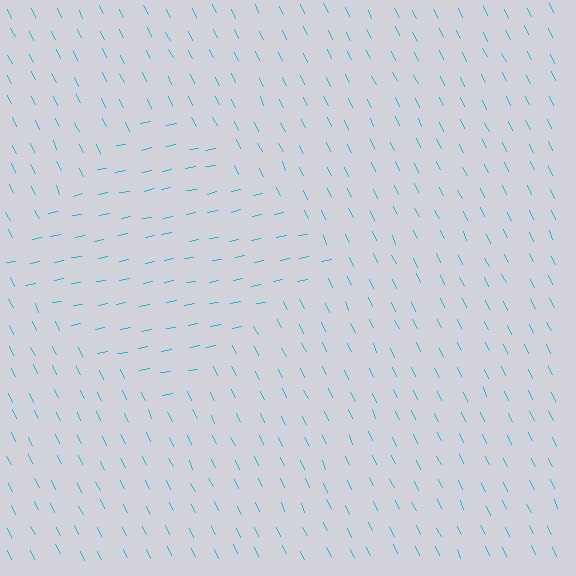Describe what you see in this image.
The image is filled with small cyan line segments. A diamond region in the image has lines oriented differently from the surrounding lines, creating a visible texture boundary.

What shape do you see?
I see a diamond.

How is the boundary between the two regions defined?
The boundary is defined purely by a change in line orientation (approximately 75 degrees difference). All lines are the same color and thickness.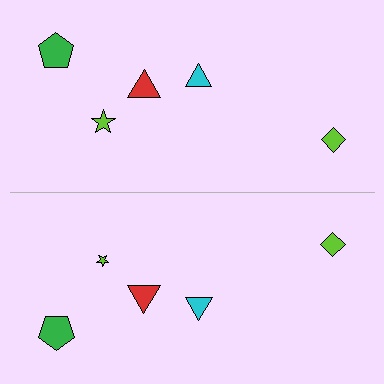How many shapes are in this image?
There are 10 shapes in this image.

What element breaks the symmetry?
The lime star on the bottom side has a different size than its mirror counterpart.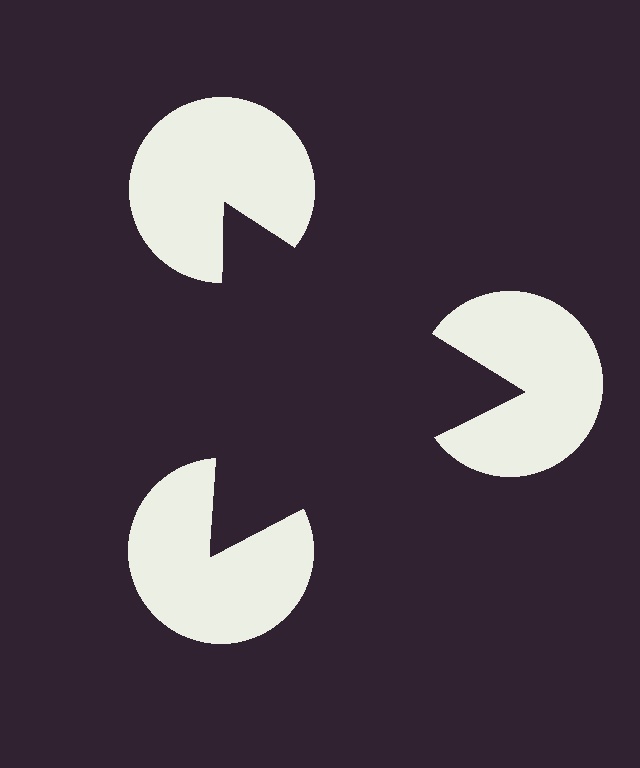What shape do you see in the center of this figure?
An illusory triangle — its edges are inferred from the aligned wedge cuts in the pac-man discs, not physically drawn.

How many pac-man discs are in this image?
There are 3 — one at each vertex of the illusory triangle.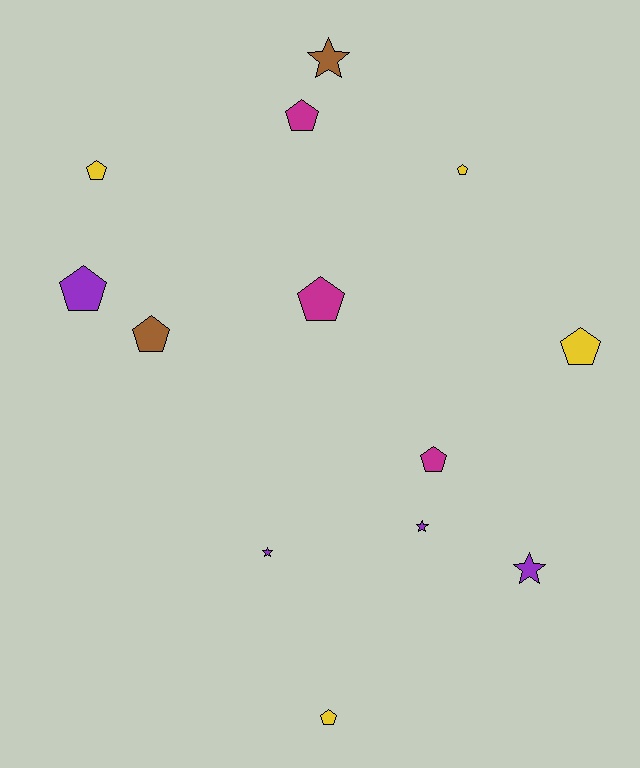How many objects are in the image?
There are 13 objects.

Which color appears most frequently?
Yellow, with 4 objects.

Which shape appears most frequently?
Pentagon, with 9 objects.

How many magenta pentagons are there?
There are 3 magenta pentagons.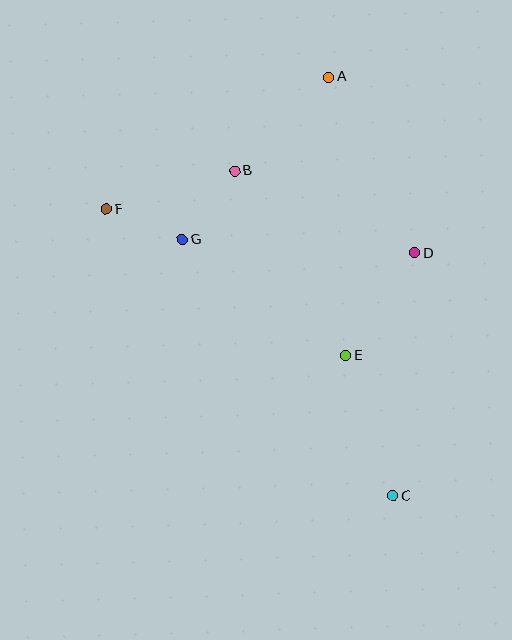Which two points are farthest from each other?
Points A and C are farthest from each other.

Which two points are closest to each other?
Points F and G are closest to each other.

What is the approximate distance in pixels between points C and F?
The distance between C and F is approximately 405 pixels.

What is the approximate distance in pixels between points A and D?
The distance between A and D is approximately 196 pixels.